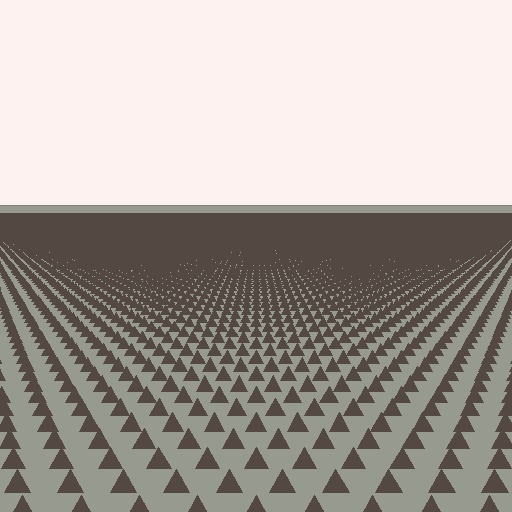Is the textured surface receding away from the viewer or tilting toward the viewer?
The surface is receding away from the viewer. Texture elements get smaller and denser toward the top.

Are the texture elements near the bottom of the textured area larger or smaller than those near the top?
Larger. Near the bottom, elements are closer to the viewer and appear at a bigger on-screen size.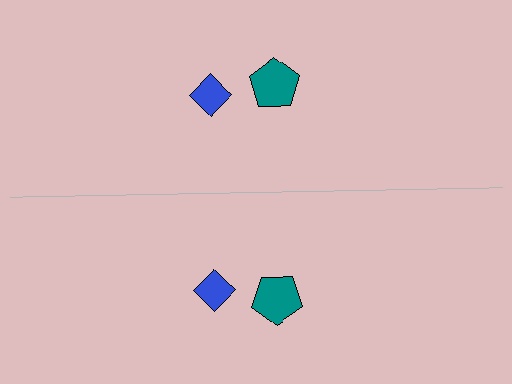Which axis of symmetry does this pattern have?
The pattern has a horizontal axis of symmetry running through the center of the image.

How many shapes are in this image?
There are 4 shapes in this image.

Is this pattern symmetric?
Yes, this pattern has bilateral (reflection) symmetry.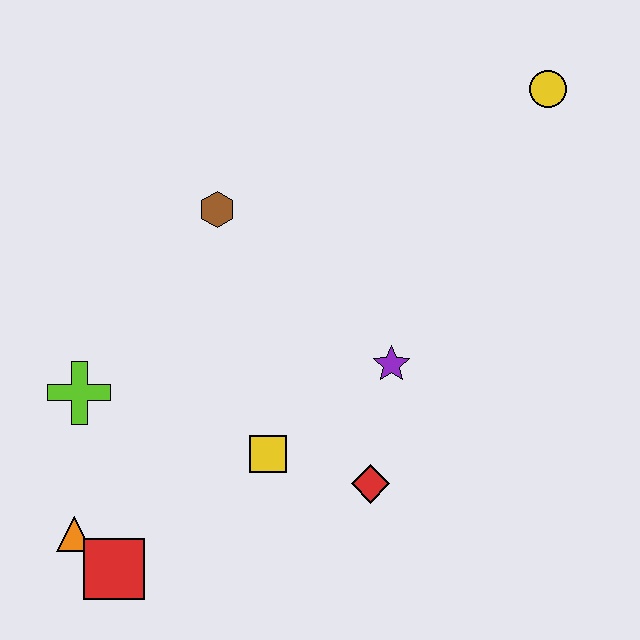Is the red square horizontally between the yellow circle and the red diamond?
No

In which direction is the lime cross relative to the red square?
The lime cross is above the red square.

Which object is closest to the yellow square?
The red diamond is closest to the yellow square.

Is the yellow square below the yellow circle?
Yes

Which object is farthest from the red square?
The yellow circle is farthest from the red square.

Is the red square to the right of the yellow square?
No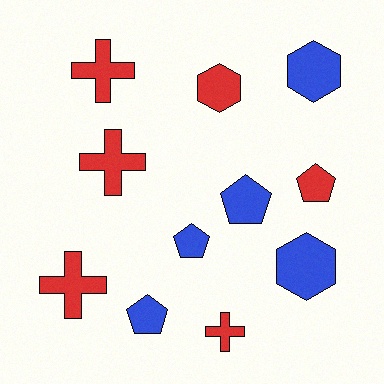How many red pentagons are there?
There is 1 red pentagon.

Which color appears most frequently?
Red, with 6 objects.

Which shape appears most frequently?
Pentagon, with 4 objects.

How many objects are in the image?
There are 11 objects.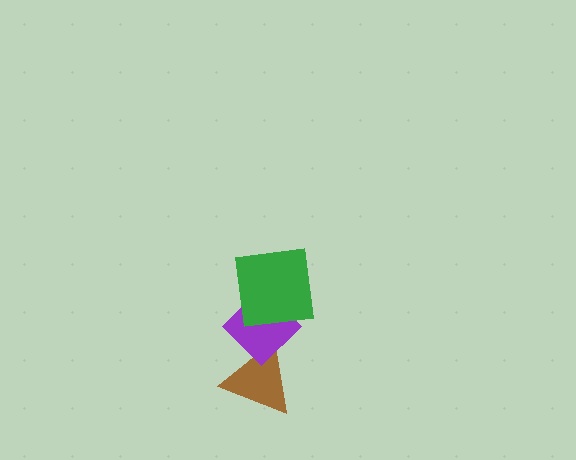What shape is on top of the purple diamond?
The green square is on top of the purple diamond.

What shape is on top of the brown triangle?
The purple diamond is on top of the brown triangle.